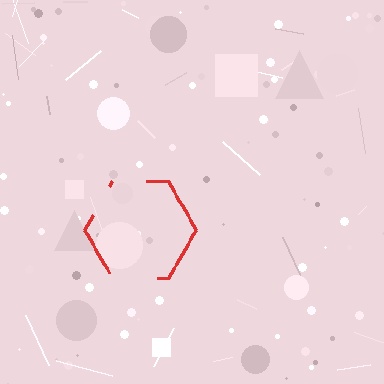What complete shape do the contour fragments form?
The contour fragments form a hexagon.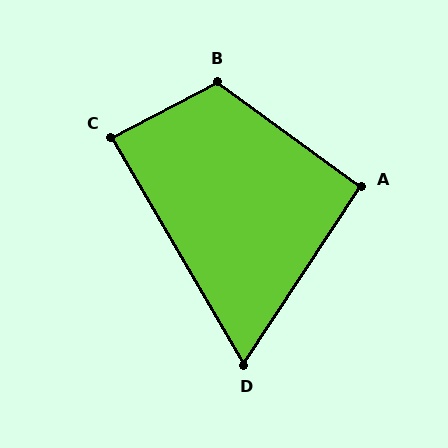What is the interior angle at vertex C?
Approximately 87 degrees (approximately right).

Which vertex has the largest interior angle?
B, at approximately 116 degrees.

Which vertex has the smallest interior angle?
D, at approximately 64 degrees.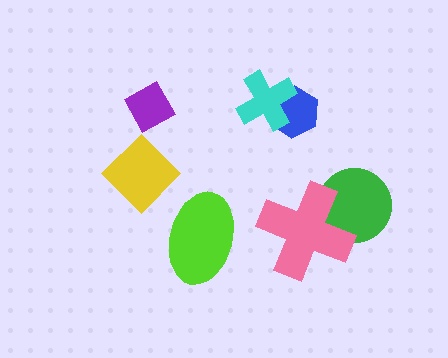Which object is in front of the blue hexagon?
The cyan cross is in front of the blue hexagon.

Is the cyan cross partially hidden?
No, no other shape covers it.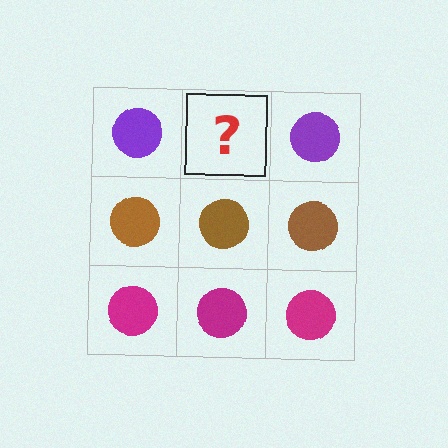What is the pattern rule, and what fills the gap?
The rule is that each row has a consistent color. The gap should be filled with a purple circle.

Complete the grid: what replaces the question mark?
The question mark should be replaced with a purple circle.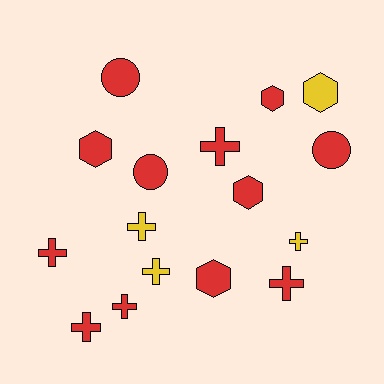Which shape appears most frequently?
Cross, with 8 objects.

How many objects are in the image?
There are 16 objects.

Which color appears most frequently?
Red, with 12 objects.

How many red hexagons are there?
There are 4 red hexagons.